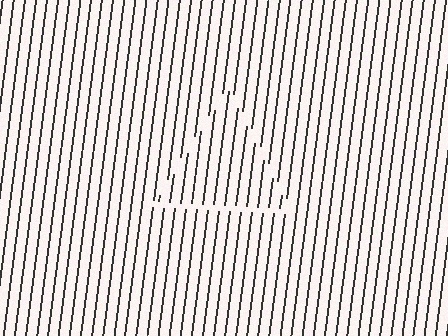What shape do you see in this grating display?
An illusory triangle. The interior of the shape contains the same grating, shifted by half a period — the contour is defined by the phase discontinuity where line-ends from the inner and outer gratings abut.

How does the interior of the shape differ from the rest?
The interior of the shape contains the same grating, shifted by half a period — the contour is defined by the phase discontinuity where line-ends from the inner and outer gratings abut.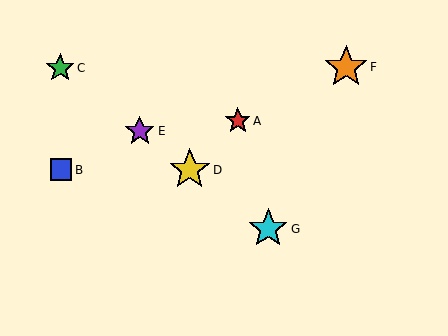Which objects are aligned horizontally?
Objects B, D are aligned horizontally.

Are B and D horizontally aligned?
Yes, both are at y≈170.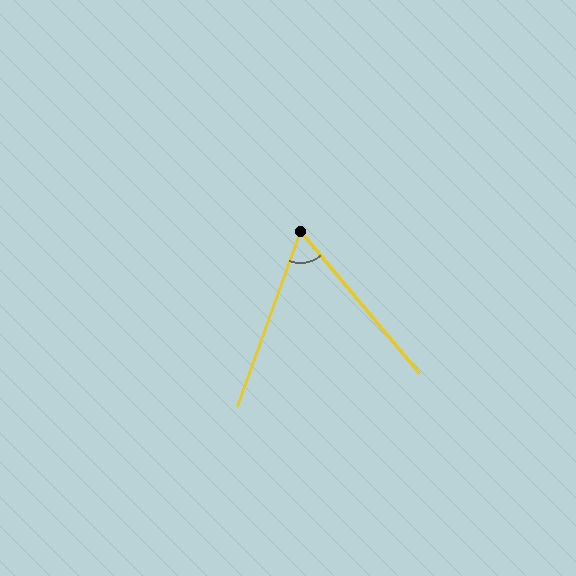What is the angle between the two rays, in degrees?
Approximately 60 degrees.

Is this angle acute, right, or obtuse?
It is acute.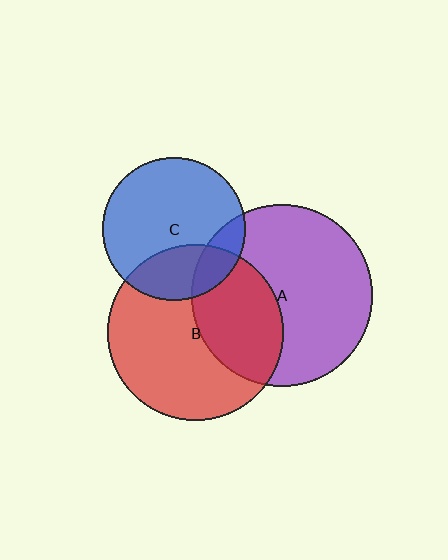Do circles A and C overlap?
Yes.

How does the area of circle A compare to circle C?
Approximately 1.6 times.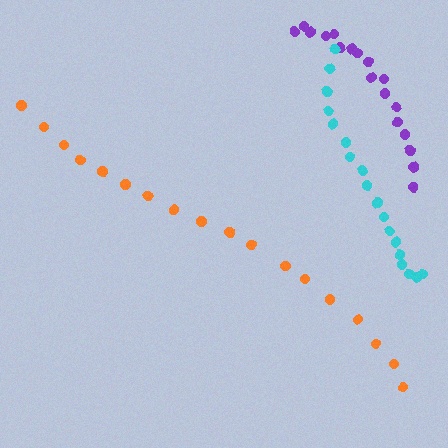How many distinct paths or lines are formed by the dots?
There are 3 distinct paths.